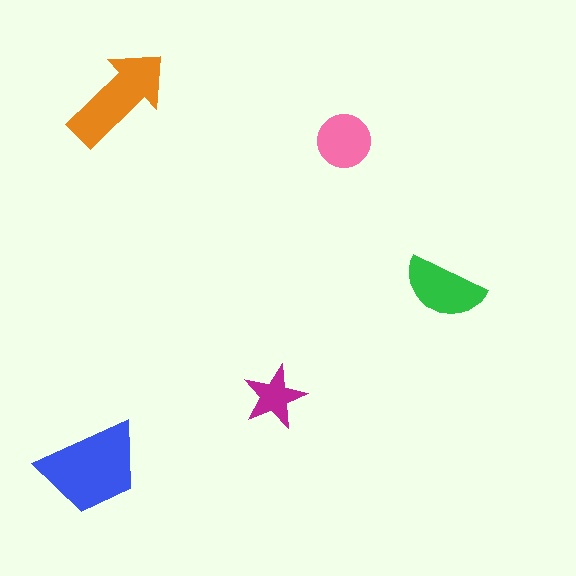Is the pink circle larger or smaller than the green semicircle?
Smaller.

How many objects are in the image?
There are 5 objects in the image.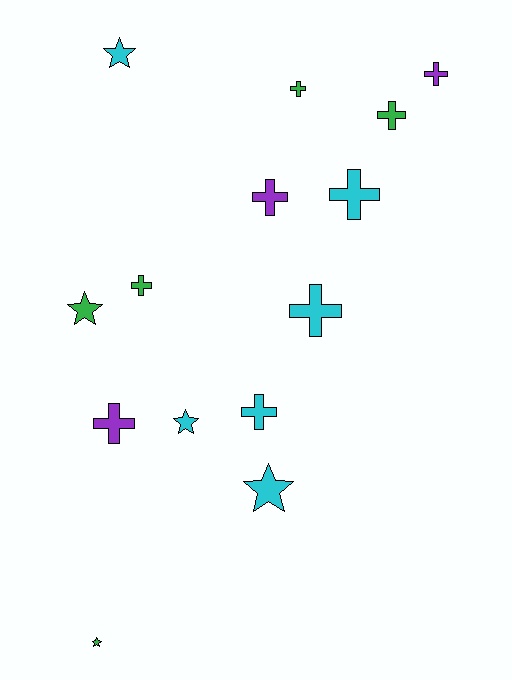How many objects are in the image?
There are 14 objects.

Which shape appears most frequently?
Cross, with 9 objects.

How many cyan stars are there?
There are 3 cyan stars.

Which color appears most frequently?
Cyan, with 6 objects.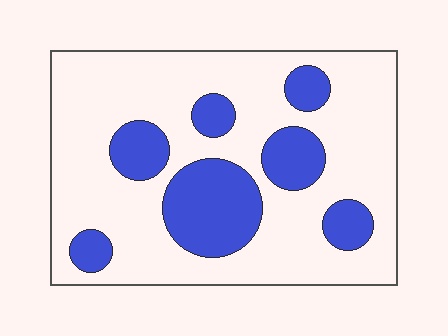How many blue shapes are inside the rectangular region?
7.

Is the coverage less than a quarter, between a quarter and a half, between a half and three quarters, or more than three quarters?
Between a quarter and a half.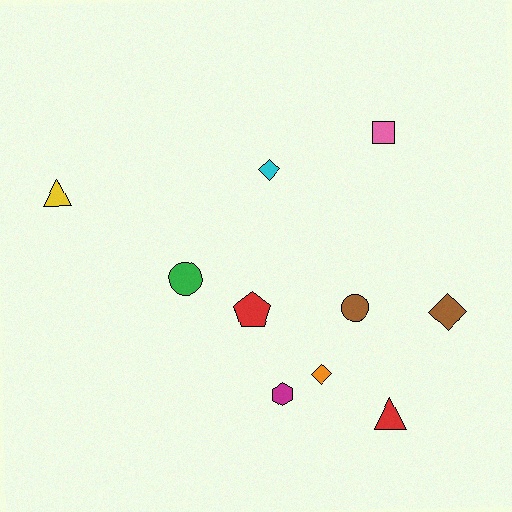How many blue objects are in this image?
There are no blue objects.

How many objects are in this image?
There are 10 objects.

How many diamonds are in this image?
There are 3 diamonds.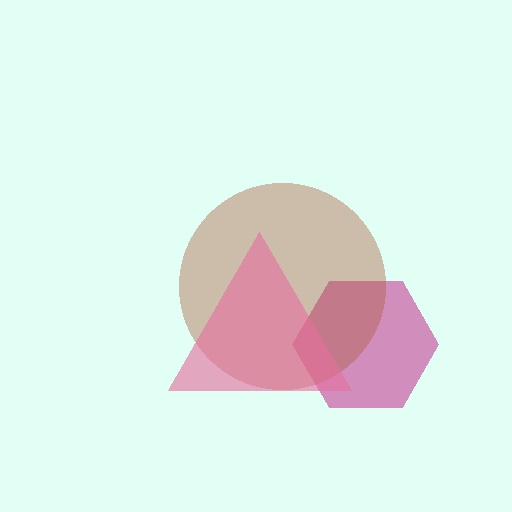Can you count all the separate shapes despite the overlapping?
Yes, there are 3 separate shapes.